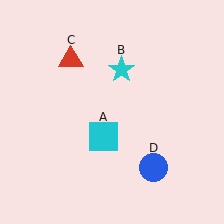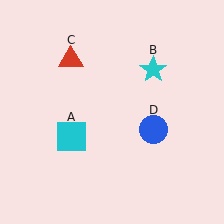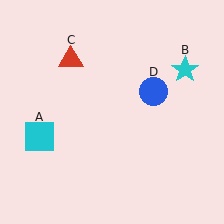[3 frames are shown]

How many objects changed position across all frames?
3 objects changed position: cyan square (object A), cyan star (object B), blue circle (object D).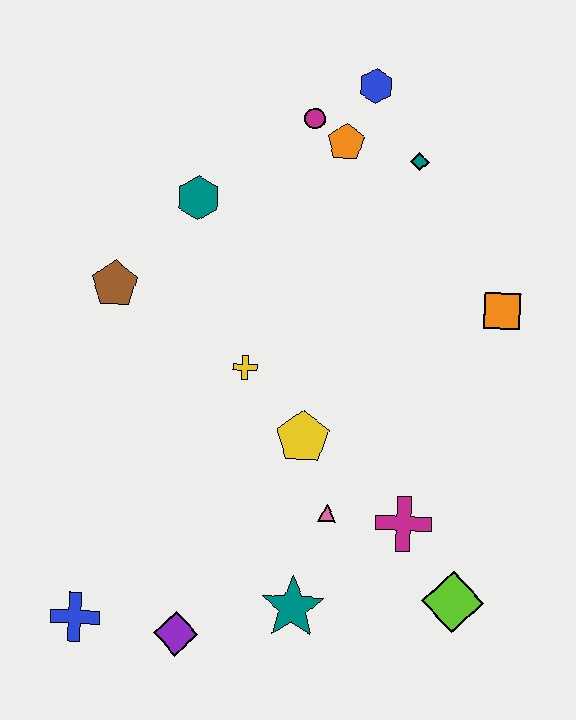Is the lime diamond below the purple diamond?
No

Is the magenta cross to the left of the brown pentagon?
No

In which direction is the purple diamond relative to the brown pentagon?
The purple diamond is below the brown pentagon.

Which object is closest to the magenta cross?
The pink triangle is closest to the magenta cross.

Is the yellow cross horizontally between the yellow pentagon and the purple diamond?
Yes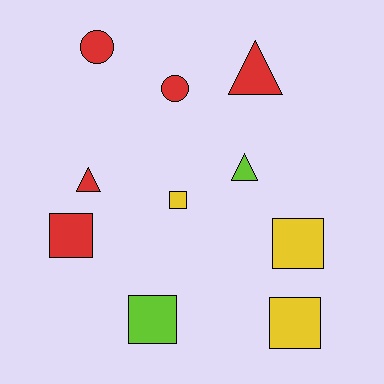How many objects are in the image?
There are 10 objects.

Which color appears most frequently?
Red, with 5 objects.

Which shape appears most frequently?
Square, with 5 objects.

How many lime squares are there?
There is 1 lime square.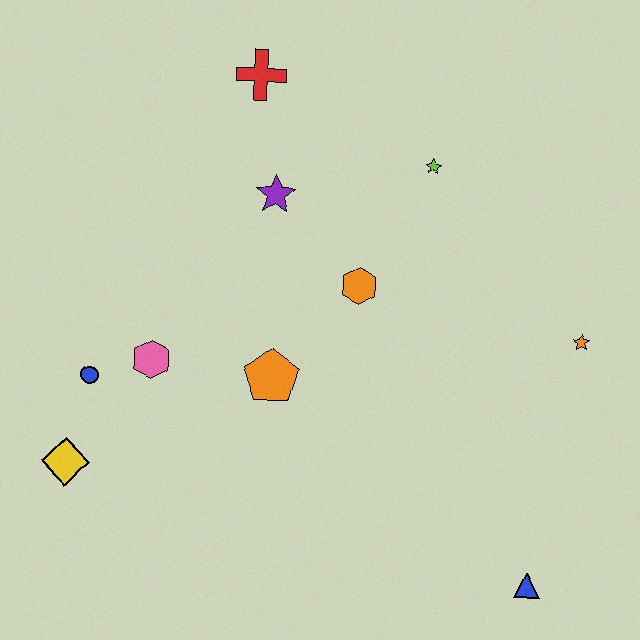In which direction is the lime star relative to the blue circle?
The lime star is to the right of the blue circle.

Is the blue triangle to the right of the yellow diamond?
Yes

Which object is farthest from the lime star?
The yellow diamond is farthest from the lime star.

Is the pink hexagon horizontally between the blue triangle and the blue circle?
Yes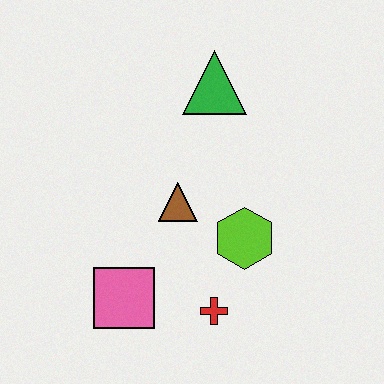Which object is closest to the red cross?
The lime hexagon is closest to the red cross.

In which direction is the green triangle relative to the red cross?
The green triangle is above the red cross.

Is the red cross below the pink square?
Yes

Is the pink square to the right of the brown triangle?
No